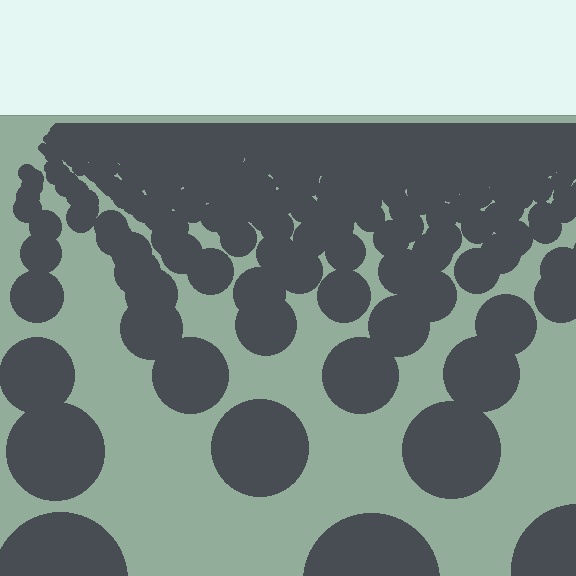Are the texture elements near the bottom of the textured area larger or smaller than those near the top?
Larger. Near the bottom, elements are closer to the viewer and appear at a bigger on-screen size.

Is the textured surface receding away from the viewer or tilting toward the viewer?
The surface is receding away from the viewer. Texture elements get smaller and denser toward the top.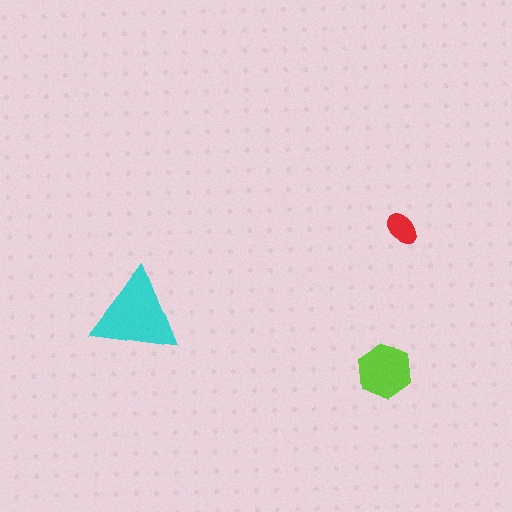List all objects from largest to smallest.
The cyan triangle, the lime hexagon, the red ellipse.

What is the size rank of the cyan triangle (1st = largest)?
1st.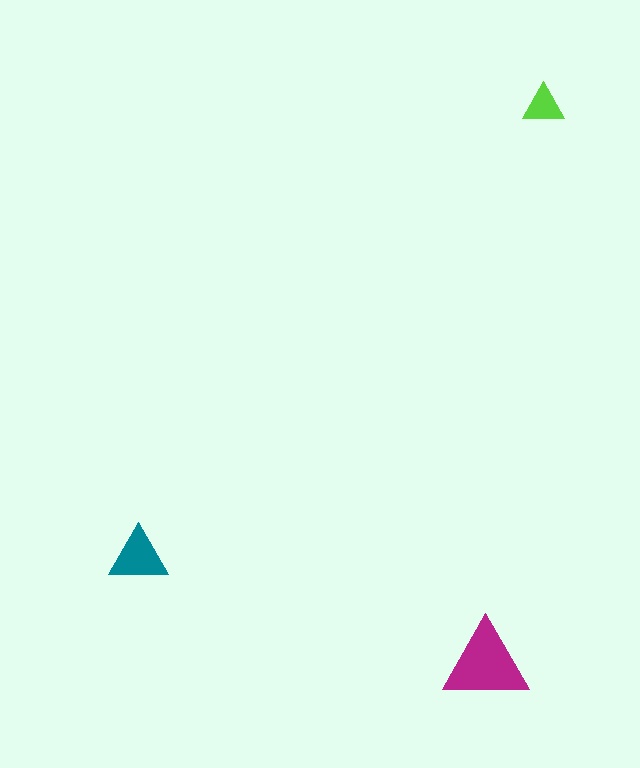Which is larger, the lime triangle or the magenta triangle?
The magenta one.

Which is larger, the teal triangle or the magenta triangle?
The magenta one.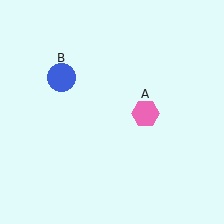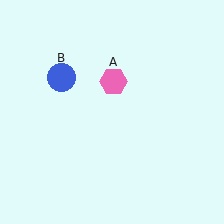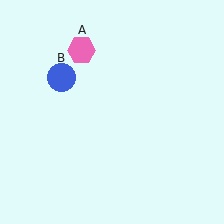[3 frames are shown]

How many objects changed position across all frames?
1 object changed position: pink hexagon (object A).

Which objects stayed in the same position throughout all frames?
Blue circle (object B) remained stationary.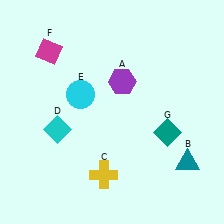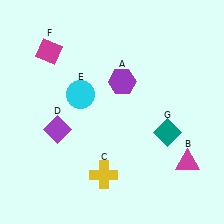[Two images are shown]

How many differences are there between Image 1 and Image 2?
There are 2 differences between the two images.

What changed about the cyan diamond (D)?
In Image 1, D is cyan. In Image 2, it changed to purple.